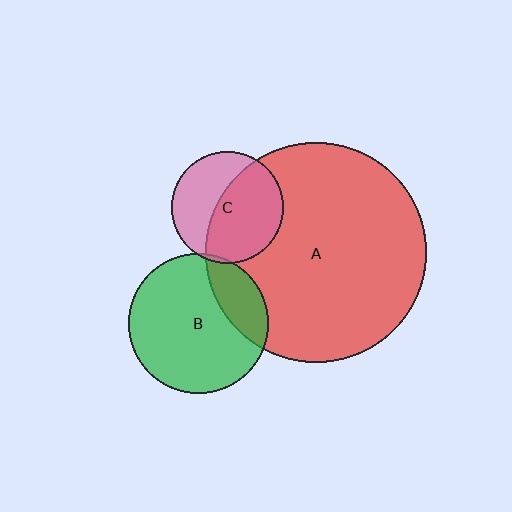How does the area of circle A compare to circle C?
Approximately 3.8 times.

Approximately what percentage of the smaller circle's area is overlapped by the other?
Approximately 55%.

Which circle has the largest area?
Circle A (red).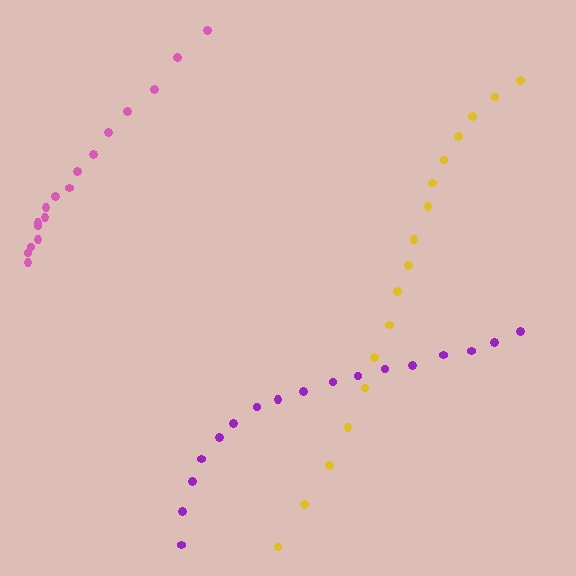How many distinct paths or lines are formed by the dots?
There are 3 distinct paths.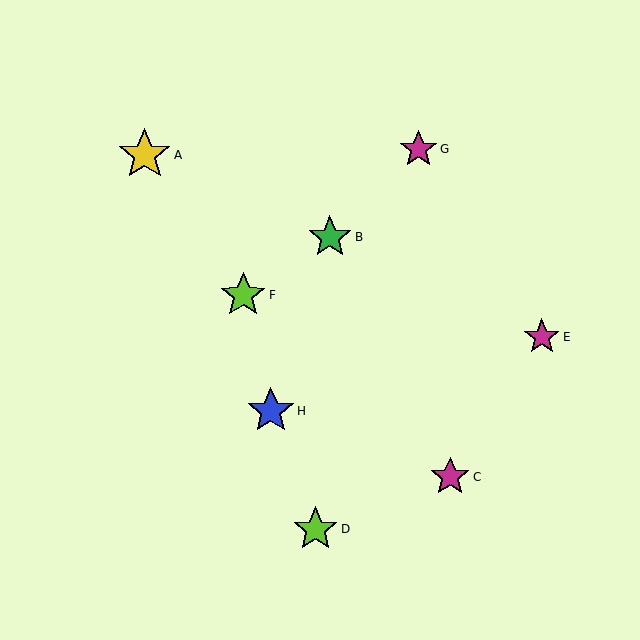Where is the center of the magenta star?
The center of the magenta star is at (450, 477).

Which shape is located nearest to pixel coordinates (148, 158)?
The yellow star (labeled A) at (145, 155) is nearest to that location.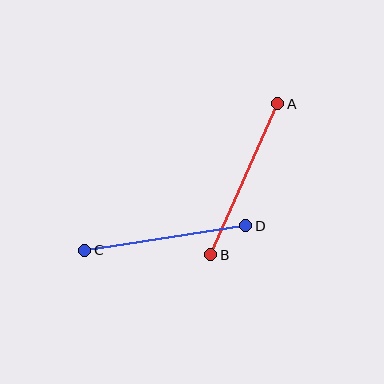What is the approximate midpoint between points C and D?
The midpoint is at approximately (165, 238) pixels.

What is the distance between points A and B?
The distance is approximately 165 pixels.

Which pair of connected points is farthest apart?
Points A and B are farthest apart.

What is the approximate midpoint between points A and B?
The midpoint is at approximately (244, 179) pixels.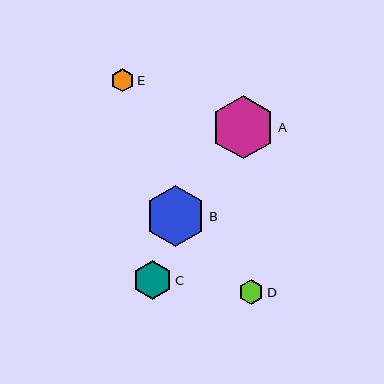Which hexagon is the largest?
Hexagon A is the largest with a size of approximately 63 pixels.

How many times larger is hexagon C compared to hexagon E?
Hexagon C is approximately 1.7 times the size of hexagon E.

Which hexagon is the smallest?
Hexagon E is the smallest with a size of approximately 23 pixels.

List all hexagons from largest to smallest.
From largest to smallest: A, B, C, D, E.